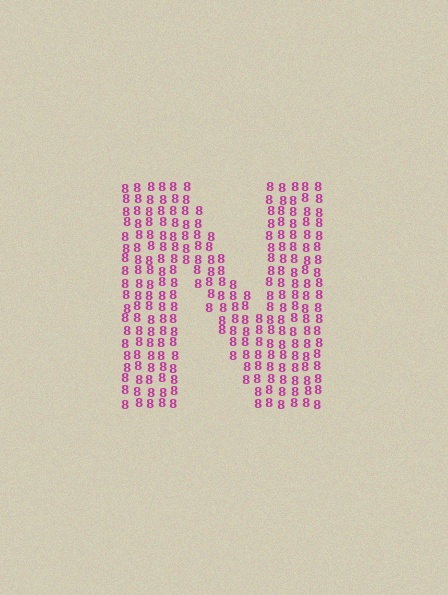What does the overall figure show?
The overall figure shows the letter N.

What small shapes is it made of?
It is made of small digit 8's.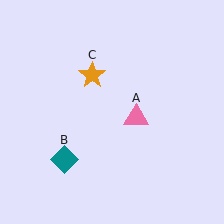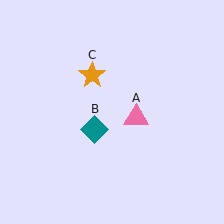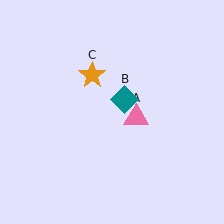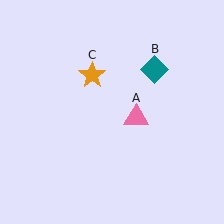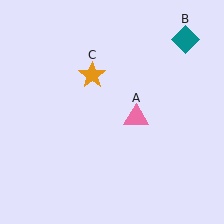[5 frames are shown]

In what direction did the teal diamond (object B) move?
The teal diamond (object B) moved up and to the right.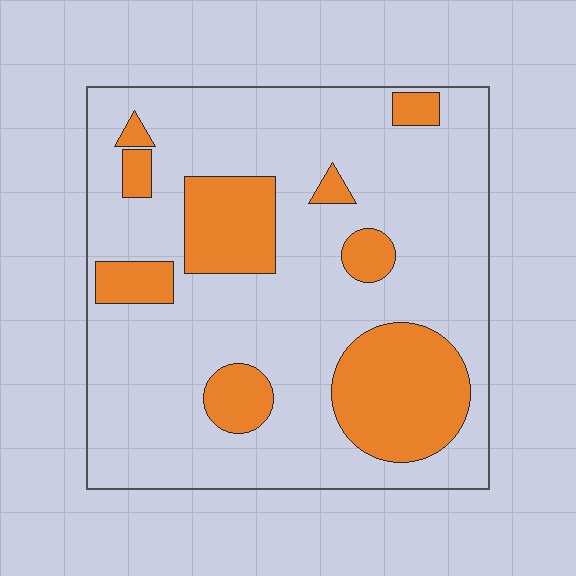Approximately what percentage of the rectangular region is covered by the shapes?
Approximately 25%.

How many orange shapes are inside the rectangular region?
9.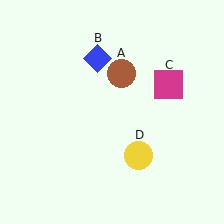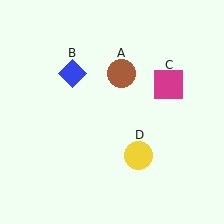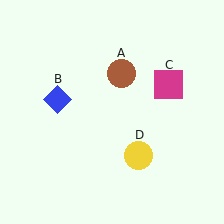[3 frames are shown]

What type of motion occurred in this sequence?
The blue diamond (object B) rotated counterclockwise around the center of the scene.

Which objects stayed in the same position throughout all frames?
Brown circle (object A) and magenta square (object C) and yellow circle (object D) remained stationary.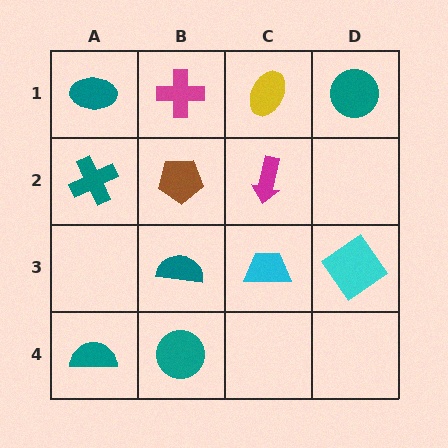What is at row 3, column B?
A teal semicircle.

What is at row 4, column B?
A teal circle.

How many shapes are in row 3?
3 shapes.